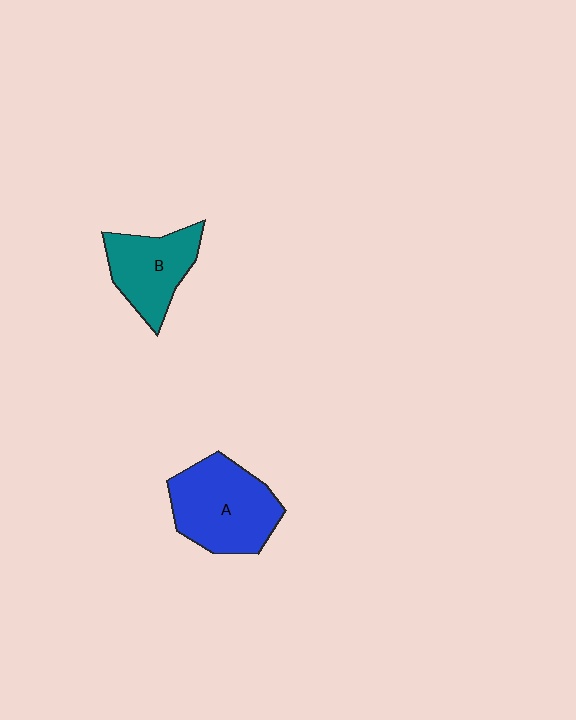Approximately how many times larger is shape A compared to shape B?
Approximately 1.3 times.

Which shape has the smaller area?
Shape B (teal).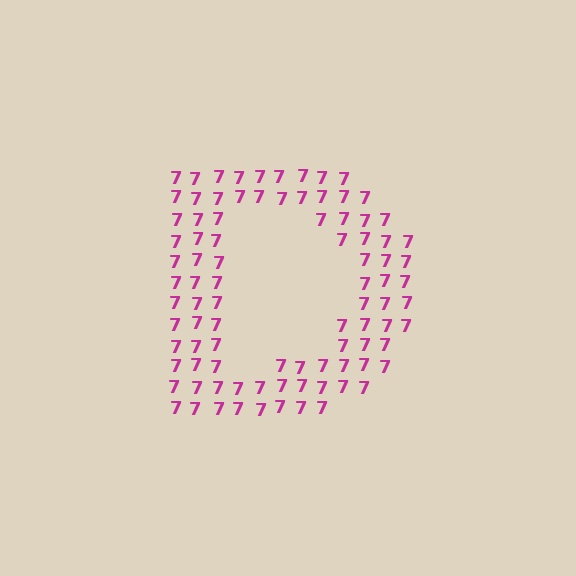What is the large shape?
The large shape is the letter D.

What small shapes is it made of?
It is made of small digit 7's.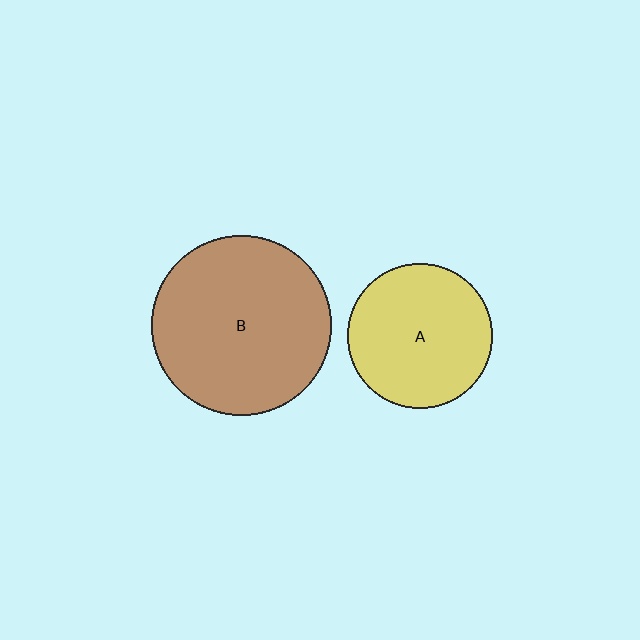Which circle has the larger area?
Circle B (brown).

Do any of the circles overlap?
No, none of the circles overlap.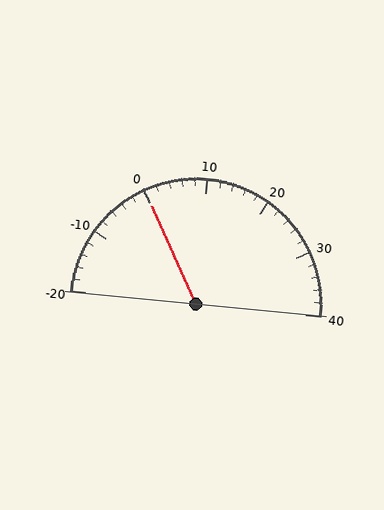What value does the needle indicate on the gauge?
The needle indicates approximately 0.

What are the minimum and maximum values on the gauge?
The gauge ranges from -20 to 40.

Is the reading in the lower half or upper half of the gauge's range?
The reading is in the lower half of the range (-20 to 40).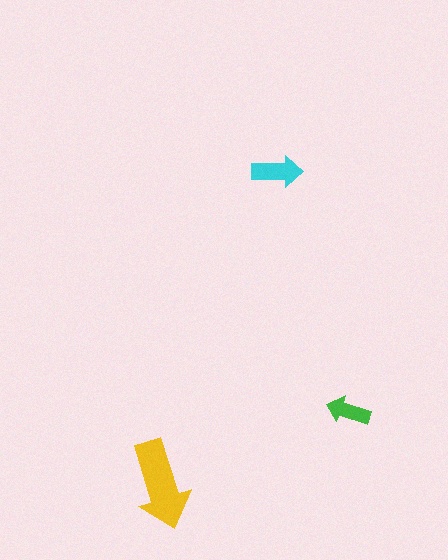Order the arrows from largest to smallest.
the yellow one, the cyan one, the green one.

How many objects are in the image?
There are 3 objects in the image.